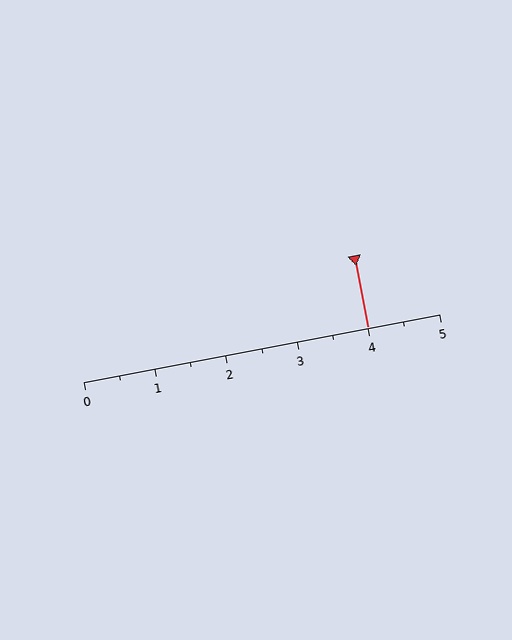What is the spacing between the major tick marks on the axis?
The major ticks are spaced 1 apart.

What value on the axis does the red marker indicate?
The marker indicates approximately 4.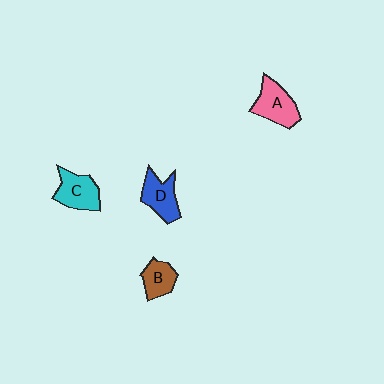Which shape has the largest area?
Shape A (pink).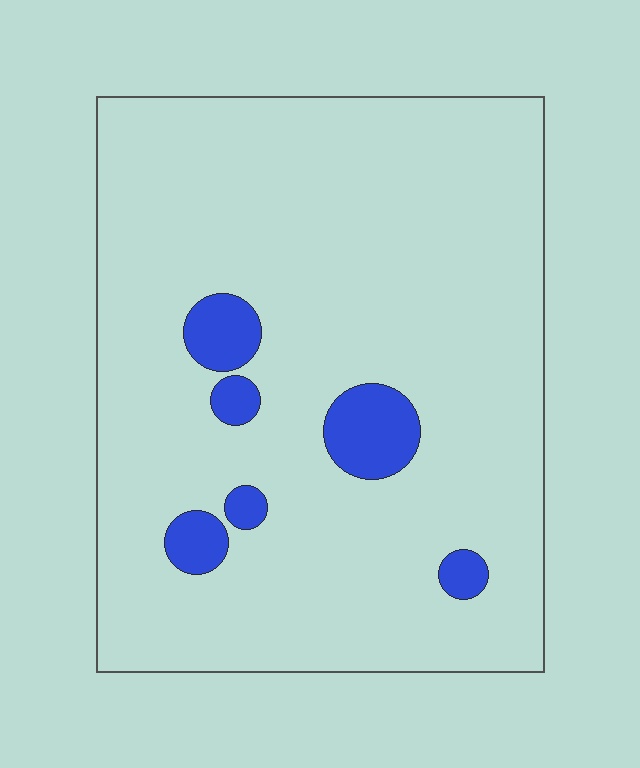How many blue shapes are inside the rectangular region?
6.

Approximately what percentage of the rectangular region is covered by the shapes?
Approximately 10%.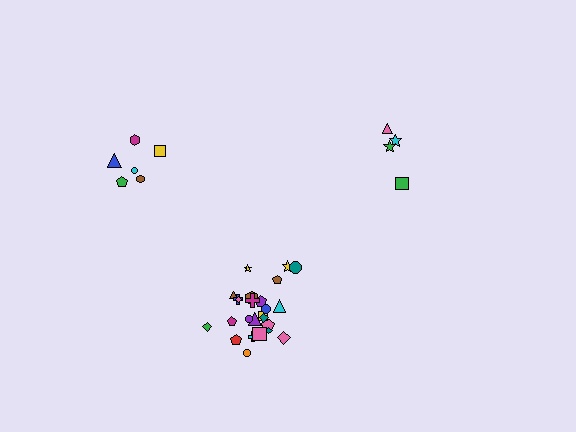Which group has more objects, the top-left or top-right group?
The top-left group.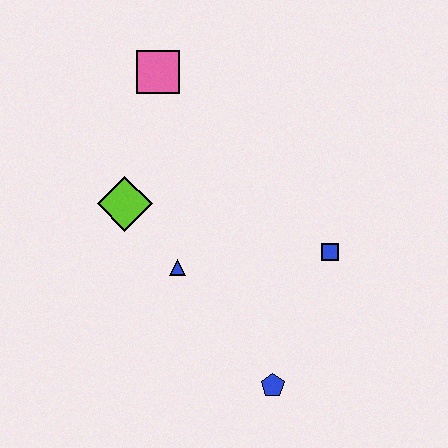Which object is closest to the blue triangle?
The lime diamond is closest to the blue triangle.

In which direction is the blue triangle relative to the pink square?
The blue triangle is below the pink square.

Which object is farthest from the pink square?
The blue pentagon is farthest from the pink square.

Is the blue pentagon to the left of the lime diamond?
No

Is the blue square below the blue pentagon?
No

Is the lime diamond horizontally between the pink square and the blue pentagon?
No